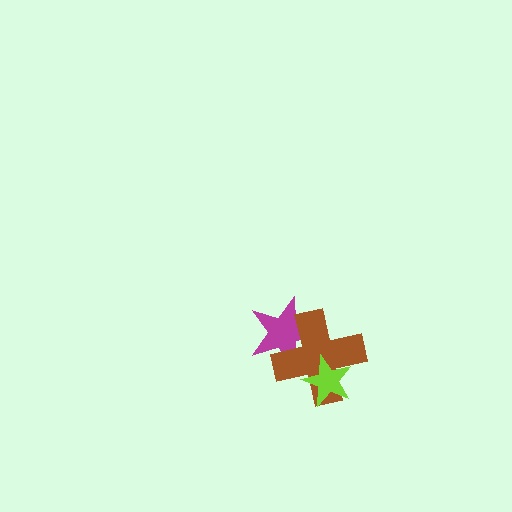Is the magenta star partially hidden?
Yes, it is partially covered by another shape.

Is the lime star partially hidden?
No, no other shape covers it.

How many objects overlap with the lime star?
1 object overlaps with the lime star.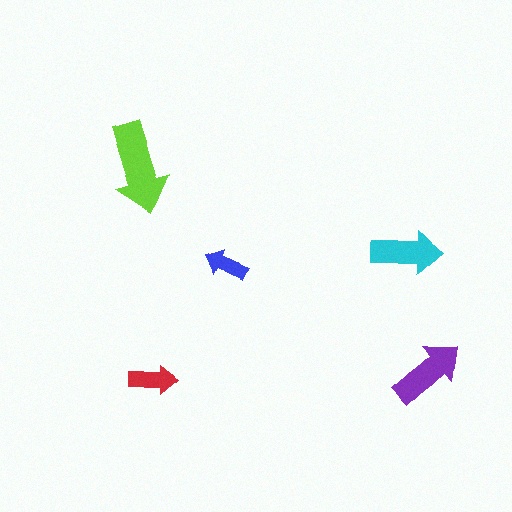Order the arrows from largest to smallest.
the lime one, the purple one, the cyan one, the red one, the blue one.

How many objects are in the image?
There are 5 objects in the image.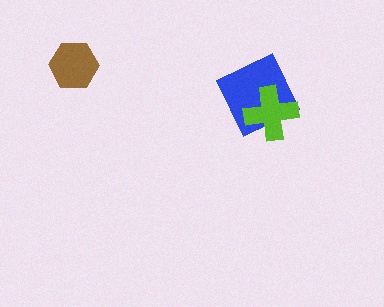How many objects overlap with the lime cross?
1 object overlaps with the lime cross.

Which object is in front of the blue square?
The lime cross is in front of the blue square.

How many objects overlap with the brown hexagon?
0 objects overlap with the brown hexagon.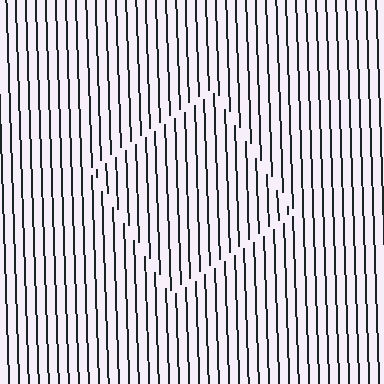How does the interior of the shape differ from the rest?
The interior of the shape contains the same grating, shifted by half a period — the contour is defined by the phase discontinuity where line-ends from the inner and outer gratings abut.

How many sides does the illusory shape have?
4 sides — the line-ends trace a square.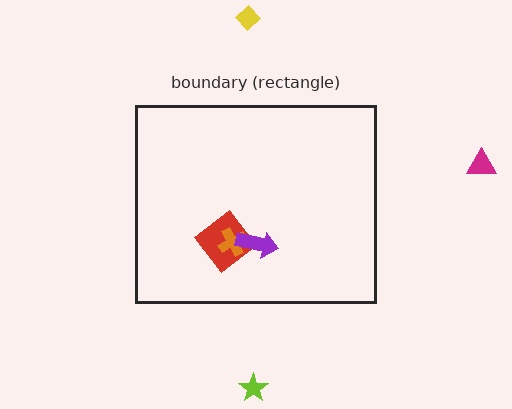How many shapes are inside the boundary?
3 inside, 3 outside.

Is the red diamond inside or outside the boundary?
Inside.